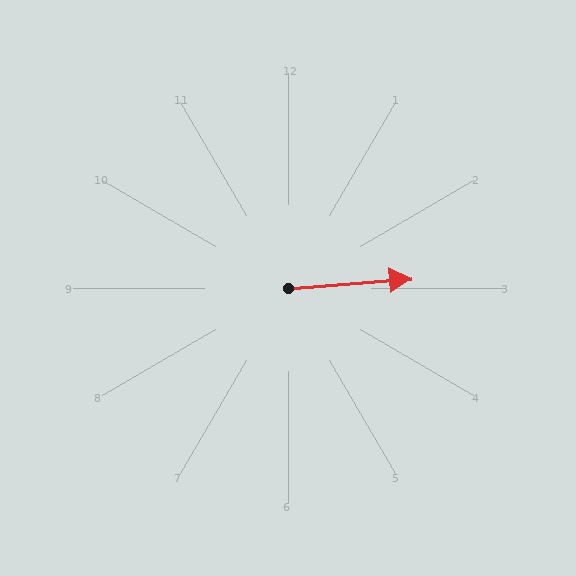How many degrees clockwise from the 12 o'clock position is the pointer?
Approximately 85 degrees.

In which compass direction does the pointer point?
East.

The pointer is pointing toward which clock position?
Roughly 3 o'clock.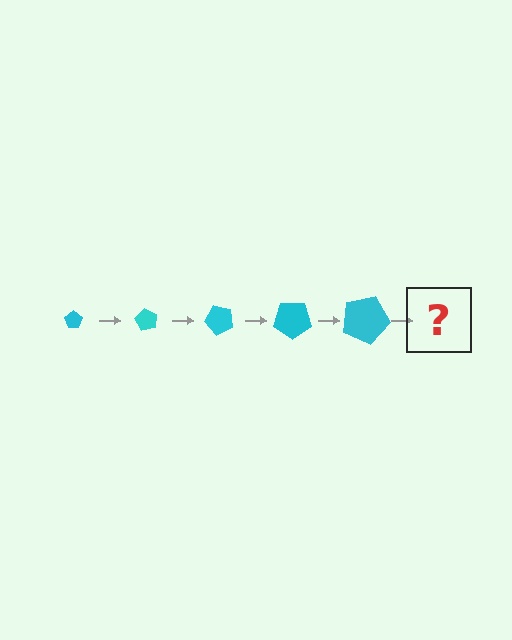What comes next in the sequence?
The next element should be a pentagon, larger than the previous one and rotated 300 degrees from the start.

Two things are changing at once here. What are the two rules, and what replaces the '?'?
The two rules are that the pentagon grows larger each step and it rotates 60 degrees each step. The '?' should be a pentagon, larger than the previous one and rotated 300 degrees from the start.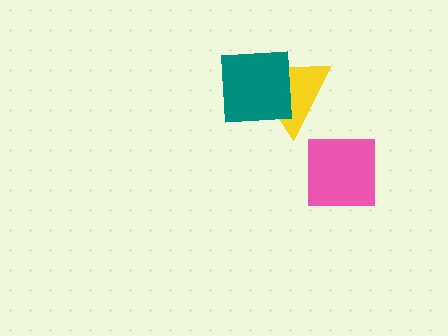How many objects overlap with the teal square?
1 object overlaps with the teal square.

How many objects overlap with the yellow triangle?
1 object overlaps with the yellow triangle.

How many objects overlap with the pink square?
0 objects overlap with the pink square.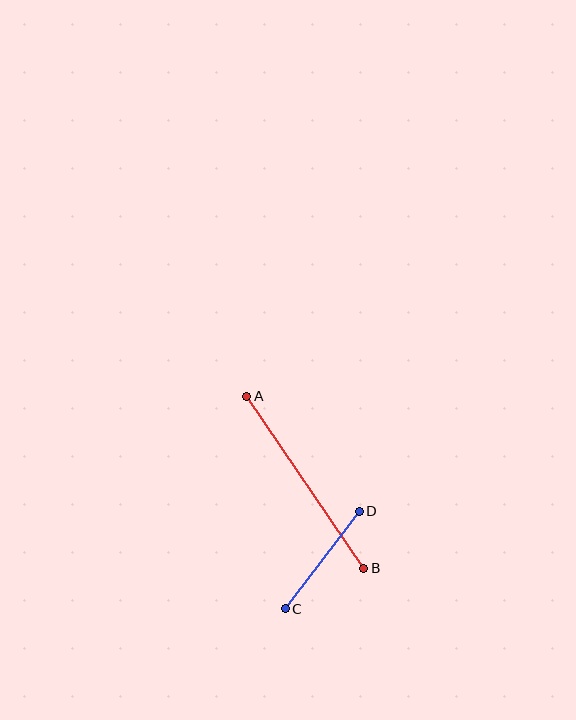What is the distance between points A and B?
The distance is approximately 208 pixels.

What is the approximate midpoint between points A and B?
The midpoint is at approximately (305, 482) pixels.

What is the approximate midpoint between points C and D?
The midpoint is at approximately (322, 560) pixels.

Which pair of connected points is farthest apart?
Points A and B are farthest apart.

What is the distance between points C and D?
The distance is approximately 122 pixels.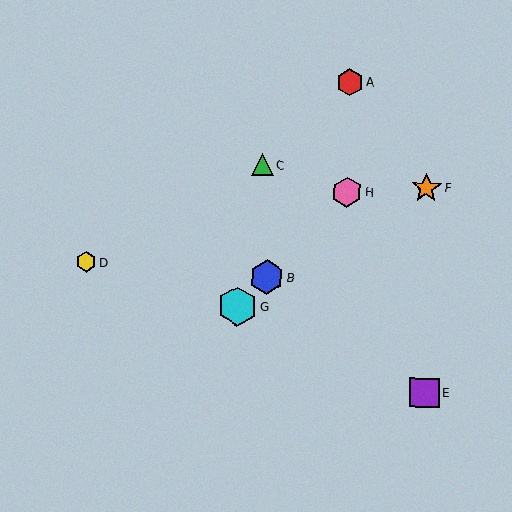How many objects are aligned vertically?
2 objects (A, H) are aligned vertically.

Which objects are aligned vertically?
Objects A, H are aligned vertically.